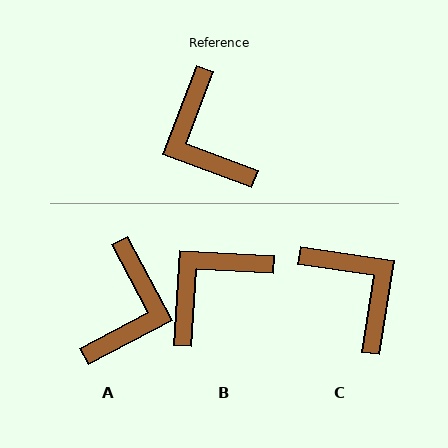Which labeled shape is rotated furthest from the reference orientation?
C, about 168 degrees away.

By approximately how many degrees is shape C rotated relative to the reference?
Approximately 168 degrees clockwise.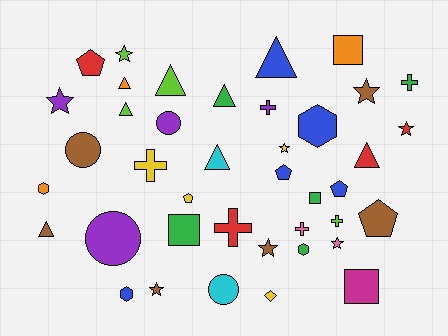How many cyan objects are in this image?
There are 2 cyan objects.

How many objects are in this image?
There are 40 objects.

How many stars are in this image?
There are 8 stars.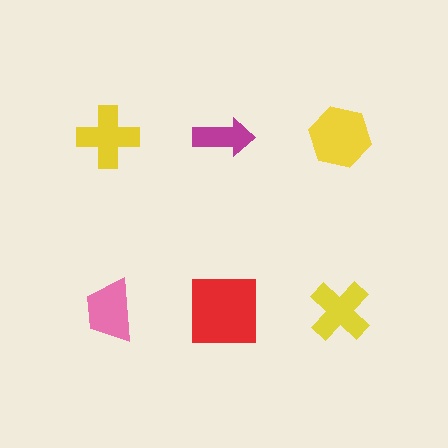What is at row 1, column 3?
A yellow hexagon.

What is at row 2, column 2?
A red square.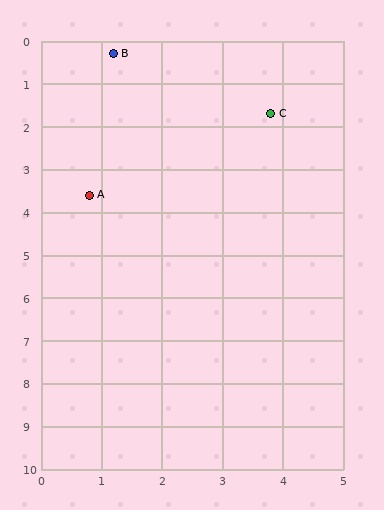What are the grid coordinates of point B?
Point B is at approximately (1.2, 0.3).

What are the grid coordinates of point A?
Point A is at approximately (0.8, 3.6).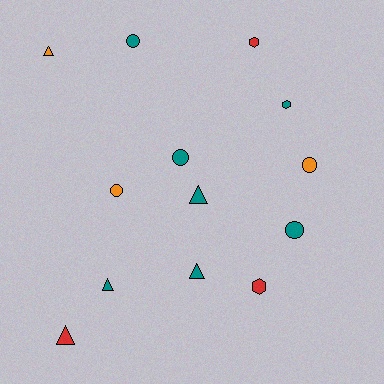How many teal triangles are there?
There are 3 teal triangles.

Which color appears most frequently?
Teal, with 7 objects.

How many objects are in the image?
There are 13 objects.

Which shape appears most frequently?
Triangle, with 5 objects.